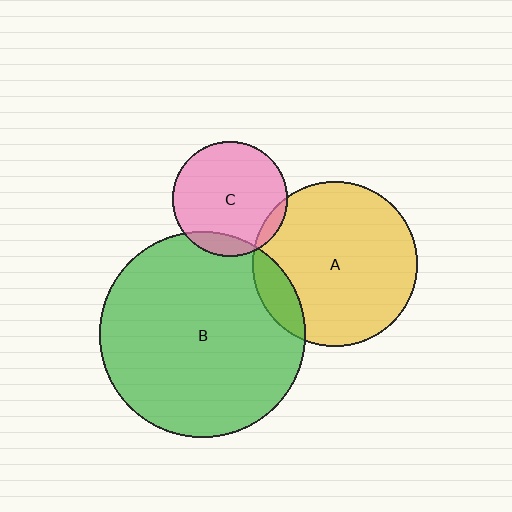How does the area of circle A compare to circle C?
Approximately 2.0 times.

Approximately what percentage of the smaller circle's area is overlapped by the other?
Approximately 10%.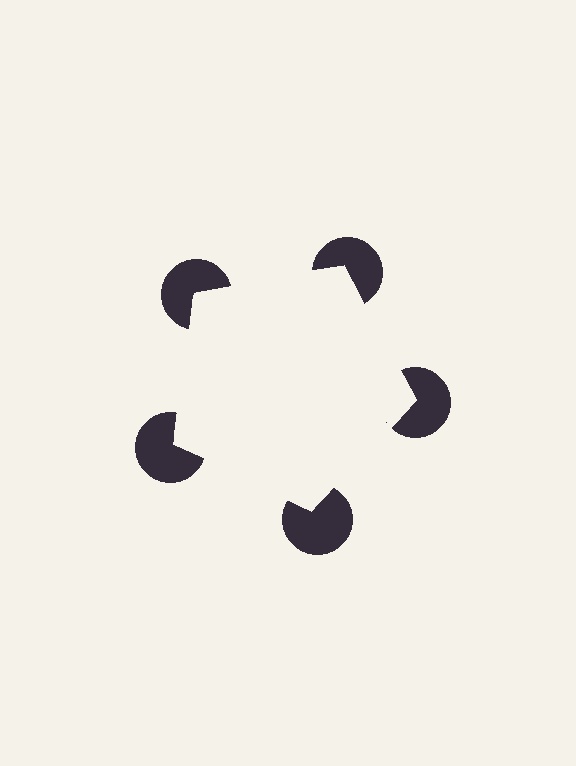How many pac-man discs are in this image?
There are 5 — one at each vertex of the illusory pentagon.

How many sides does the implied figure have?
5 sides.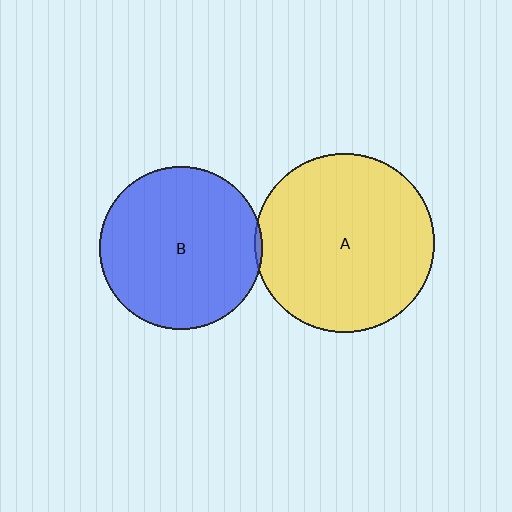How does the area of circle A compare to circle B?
Approximately 1.2 times.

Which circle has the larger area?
Circle A (yellow).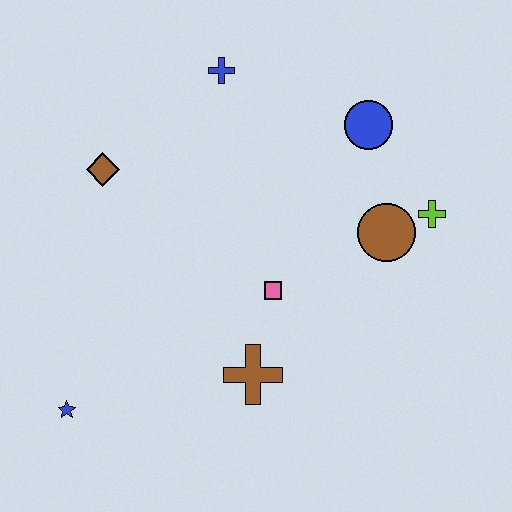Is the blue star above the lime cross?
No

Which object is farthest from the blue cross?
The blue star is farthest from the blue cross.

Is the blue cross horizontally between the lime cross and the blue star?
Yes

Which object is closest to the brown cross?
The pink square is closest to the brown cross.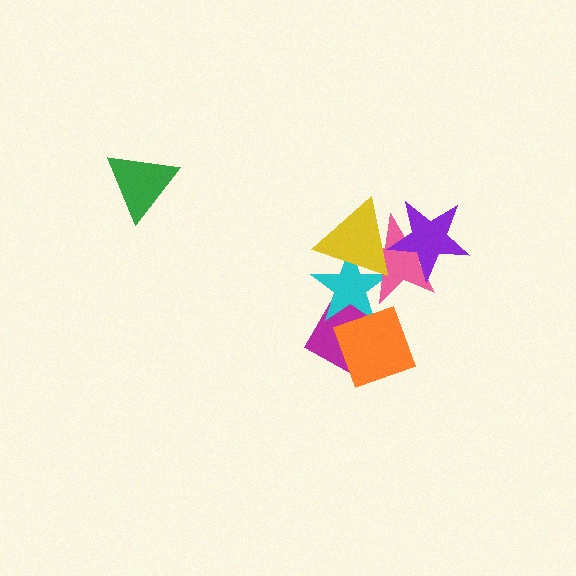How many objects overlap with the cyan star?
4 objects overlap with the cyan star.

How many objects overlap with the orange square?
2 objects overlap with the orange square.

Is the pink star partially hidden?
Yes, it is partially covered by another shape.